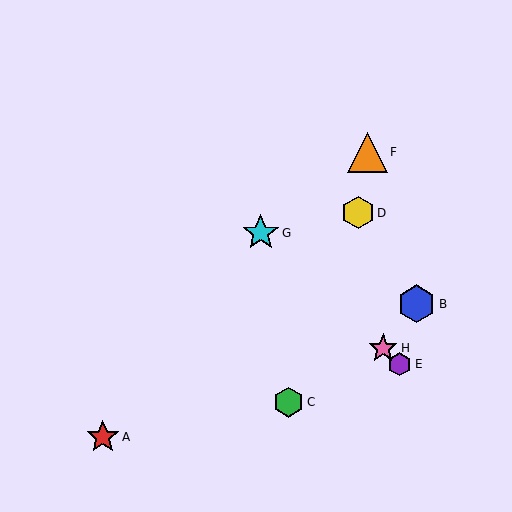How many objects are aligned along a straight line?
3 objects (E, G, H) are aligned along a straight line.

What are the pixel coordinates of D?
Object D is at (358, 213).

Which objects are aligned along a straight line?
Objects E, G, H are aligned along a straight line.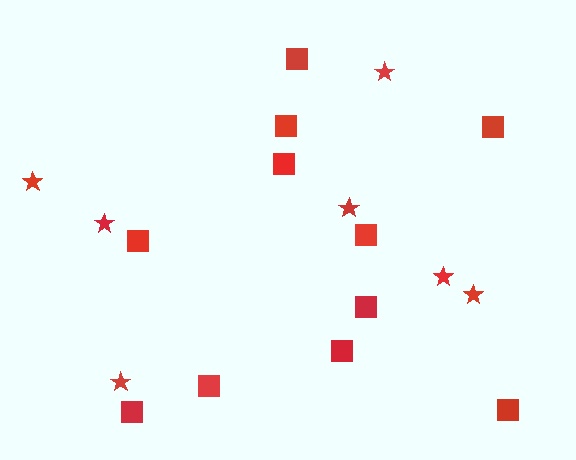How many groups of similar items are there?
There are 2 groups: one group of squares (11) and one group of stars (7).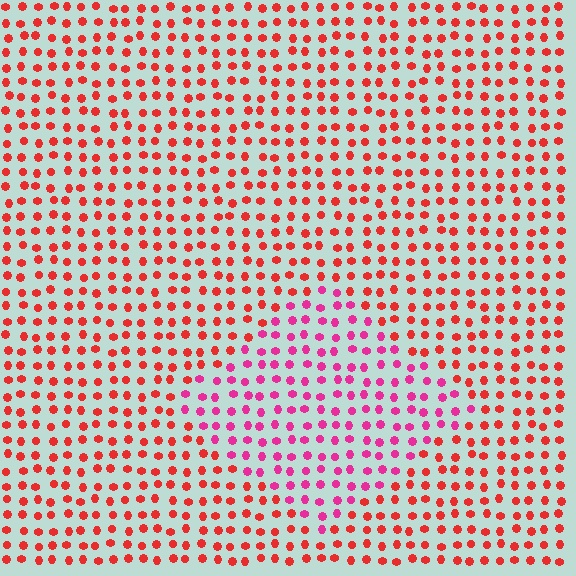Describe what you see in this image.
The image is filled with small red elements in a uniform arrangement. A diamond-shaped region is visible where the elements are tinted to a slightly different hue, forming a subtle color boundary.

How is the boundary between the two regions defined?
The boundary is defined purely by a slight shift in hue (about 35 degrees). Spacing, size, and orientation are identical on both sides.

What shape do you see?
I see a diamond.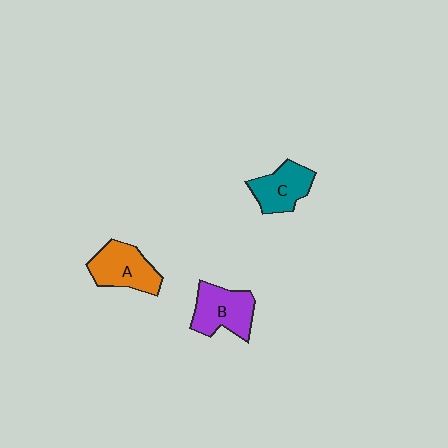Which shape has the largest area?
Shape B (purple).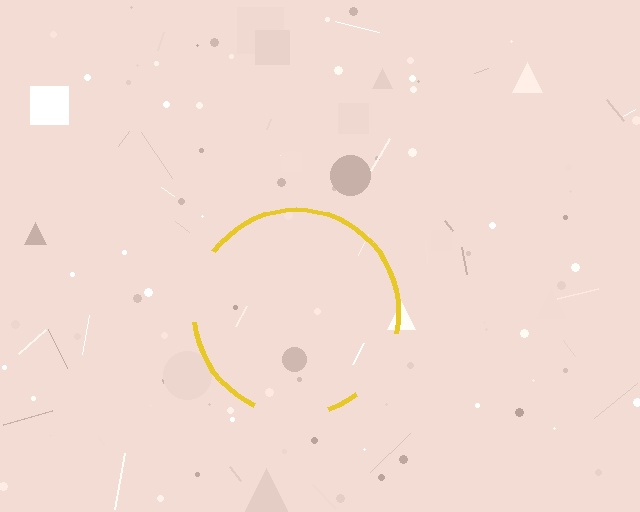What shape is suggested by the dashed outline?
The dashed outline suggests a circle.